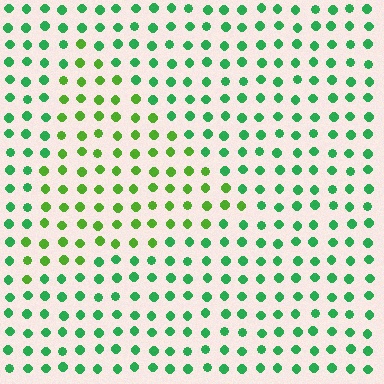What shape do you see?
I see a triangle.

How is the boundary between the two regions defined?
The boundary is defined purely by a slight shift in hue (about 35 degrees). Spacing, size, and orientation are identical on both sides.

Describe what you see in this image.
The image is filled with small green elements in a uniform arrangement. A triangle-shaped region is visible where the elements are tinted to a slightly different hue, forming a subtle color boundary.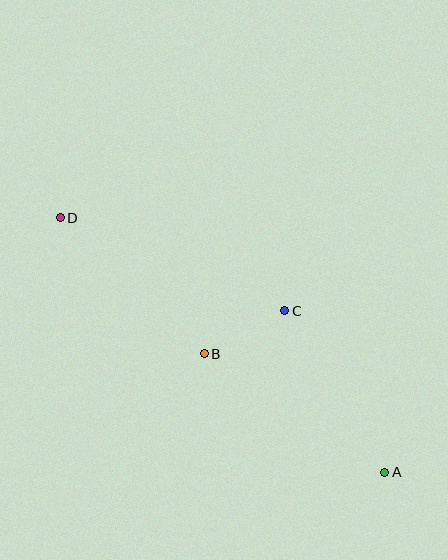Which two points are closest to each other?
Points B and C are closest to each other.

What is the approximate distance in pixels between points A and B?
The distance between A and B is approximately 216 pixels.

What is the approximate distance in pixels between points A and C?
The distance between A and C is approximately 190 pixels.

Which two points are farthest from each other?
Points A and D are farthest from each other.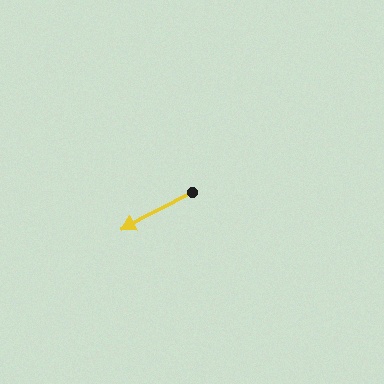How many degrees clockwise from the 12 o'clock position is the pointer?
Approximately 242 degrees.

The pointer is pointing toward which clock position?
Roughly 8 o'clock.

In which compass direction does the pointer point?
Southwest.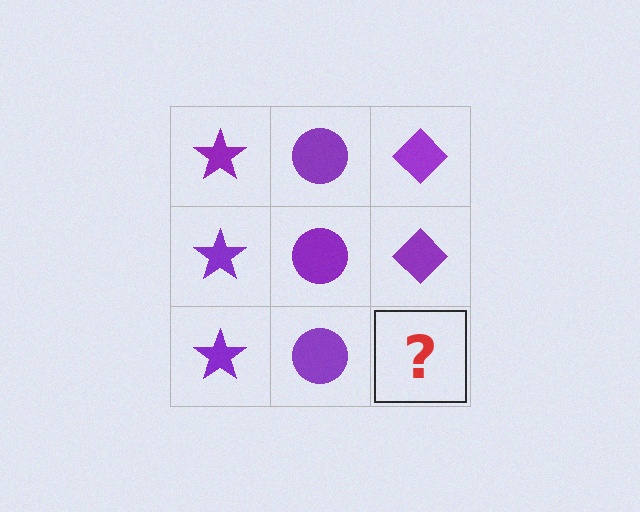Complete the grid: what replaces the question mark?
The question mark should be replaced with a purple diamond.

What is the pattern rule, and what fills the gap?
The rule is that each column has a consistent shape. The gap should be filled with a purple diamond.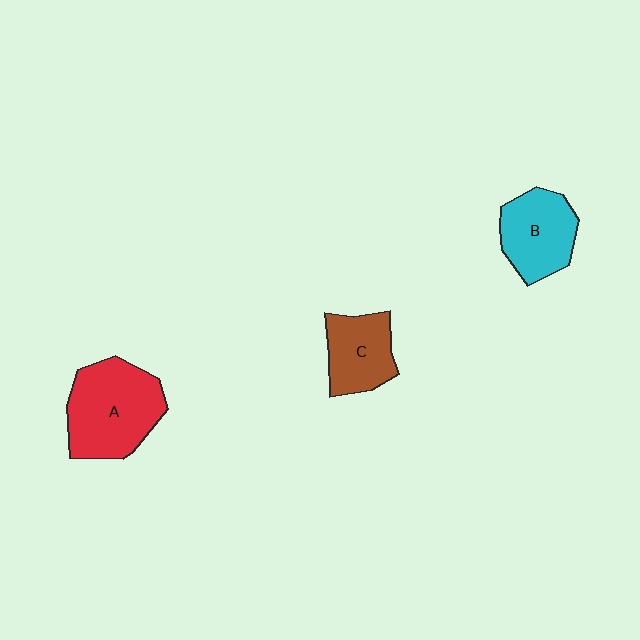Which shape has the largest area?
Shape A (red).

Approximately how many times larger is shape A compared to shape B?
Approximately 1.4 times.